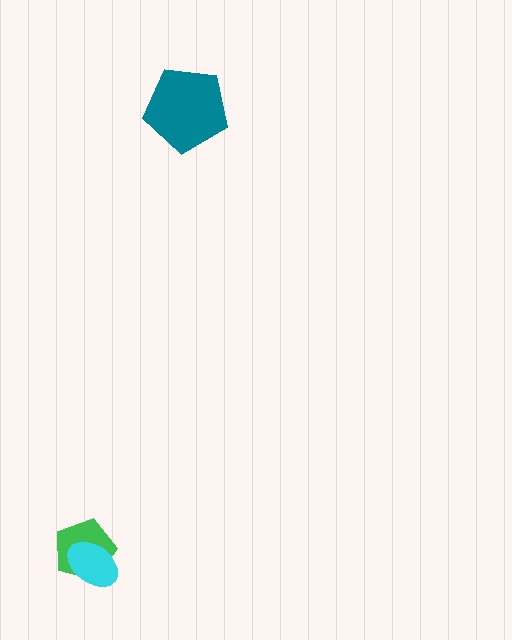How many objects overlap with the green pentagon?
1 object overlaps with the green pentagon.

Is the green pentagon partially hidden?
Yes, it is partially covered by another shape.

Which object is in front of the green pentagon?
The cyan ellipse is in front of the green pentagon.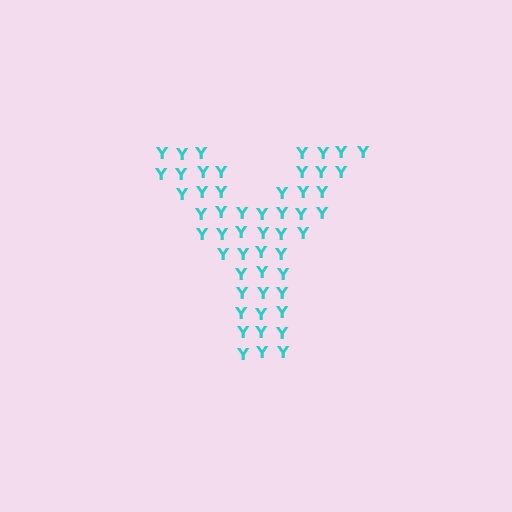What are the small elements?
The small elements are letter Y's.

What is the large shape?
The large shape is the letter Y.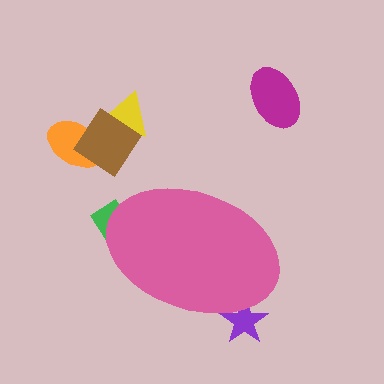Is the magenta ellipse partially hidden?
No, the magenta ellipse is fully visible.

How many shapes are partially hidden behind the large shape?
2 shapes are partially hidden.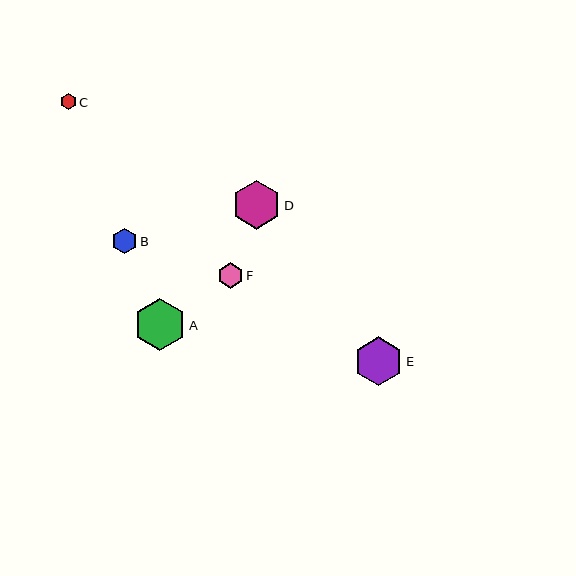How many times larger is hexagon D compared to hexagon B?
Hexagon D is approximately 2.0 times the size of hexagon B.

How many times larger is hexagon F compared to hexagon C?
Hexagon F is approximately 1.6 times the size of hexagon C.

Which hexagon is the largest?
Hexagon A is the largest with a size of approximately 52 pixels.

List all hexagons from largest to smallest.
From largest to smallest: A, D, E, F, B, C.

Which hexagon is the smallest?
Hexagon C is the smallest with a size of approximately 15 pixels.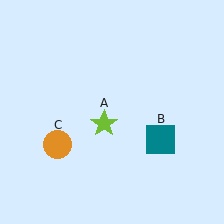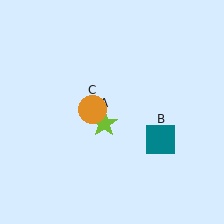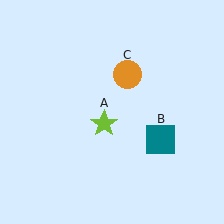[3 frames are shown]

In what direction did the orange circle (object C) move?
The orange circle (object C) moved up and to the right.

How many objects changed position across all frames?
1 object changed position: orange circle (object C).